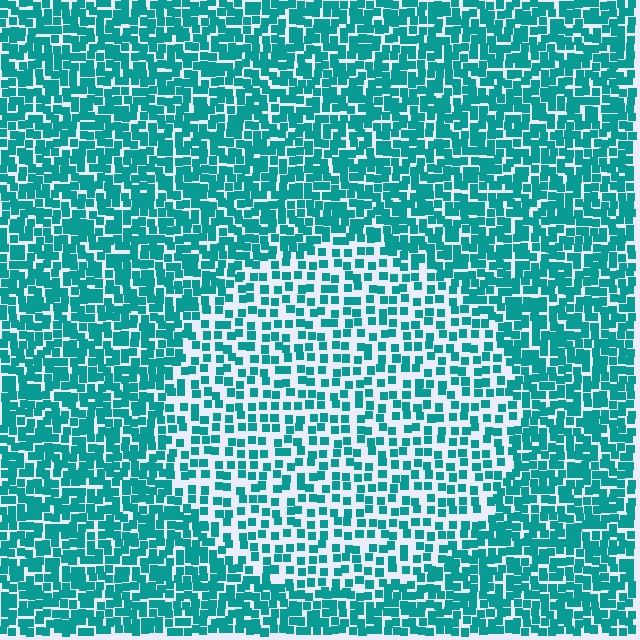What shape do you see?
I see a circle.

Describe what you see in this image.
The image contains small teal elements arranged at two different densities. A circle-shaped region is visible where the elements are less densely packed than the surrounding area.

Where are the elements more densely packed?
The elements are more densely packed outside the circle boundary.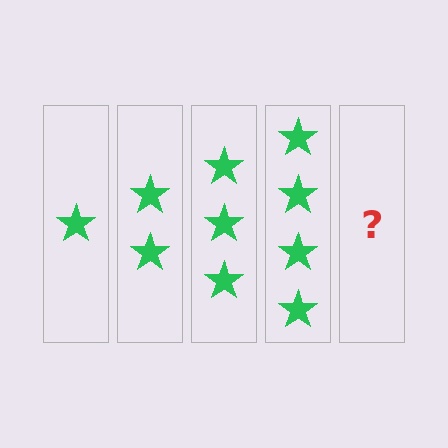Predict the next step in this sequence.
The next step is 5 stars.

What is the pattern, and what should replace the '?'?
The pattern is that each step adds one more star. The '?' should be 5 stars.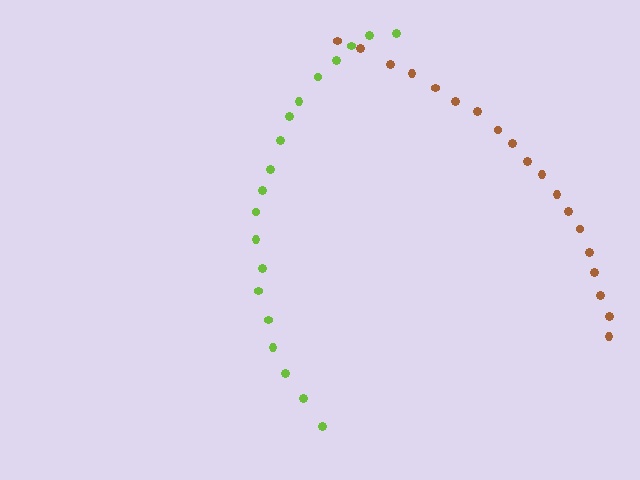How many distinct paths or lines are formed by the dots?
There are 2 distinct paths.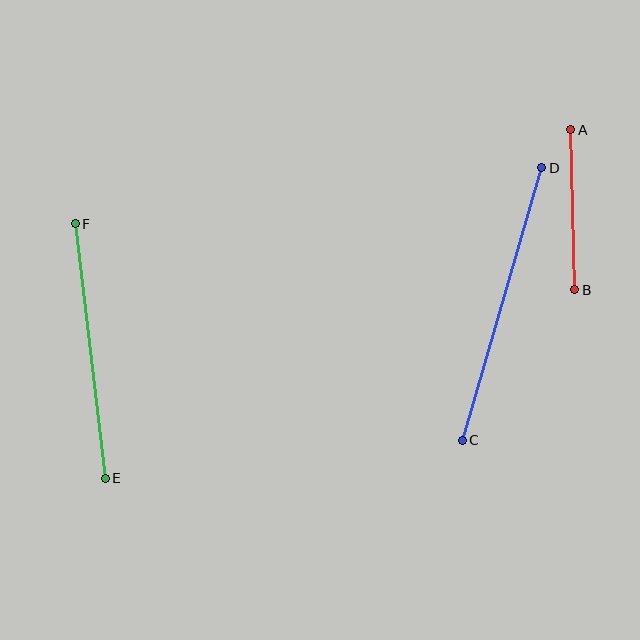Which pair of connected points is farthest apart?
Points C and D are farthest apart.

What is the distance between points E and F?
The distance is approximately 256 pixels.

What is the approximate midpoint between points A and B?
The midpoint is at approximately (573, 210) pixels.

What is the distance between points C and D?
The distance is approximately 284 pixels.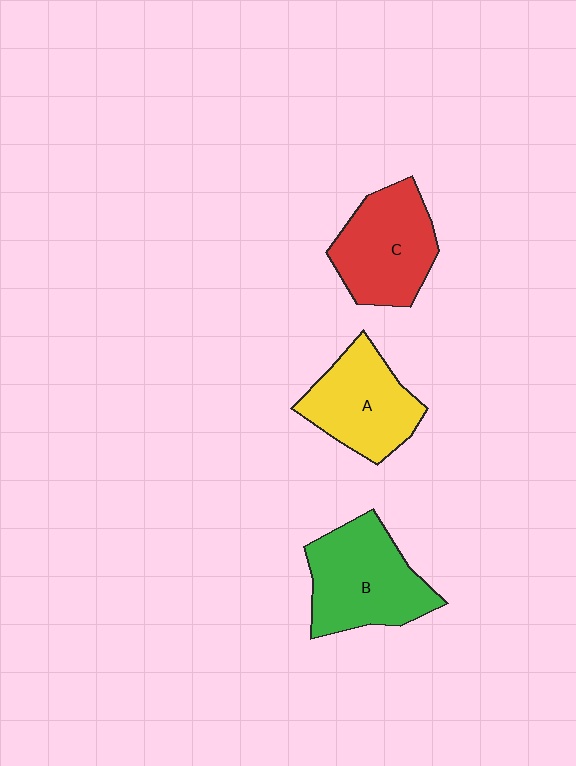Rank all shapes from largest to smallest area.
From largest to smallest: B (green), C (red), A (yellow).